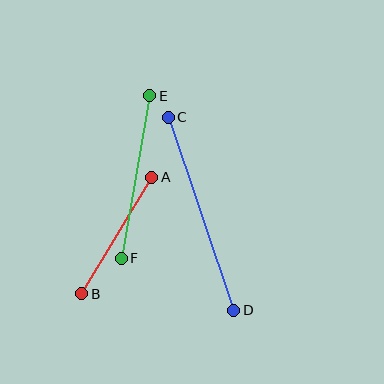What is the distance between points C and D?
The distance is approximately 204 pixels.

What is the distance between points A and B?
The distance is approximately 136 pixels.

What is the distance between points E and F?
The distance is approximately 165 pixels.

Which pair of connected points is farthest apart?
Points C and D are farthest apart.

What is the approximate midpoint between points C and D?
The midpoint is at approximately (201, 214) pixels.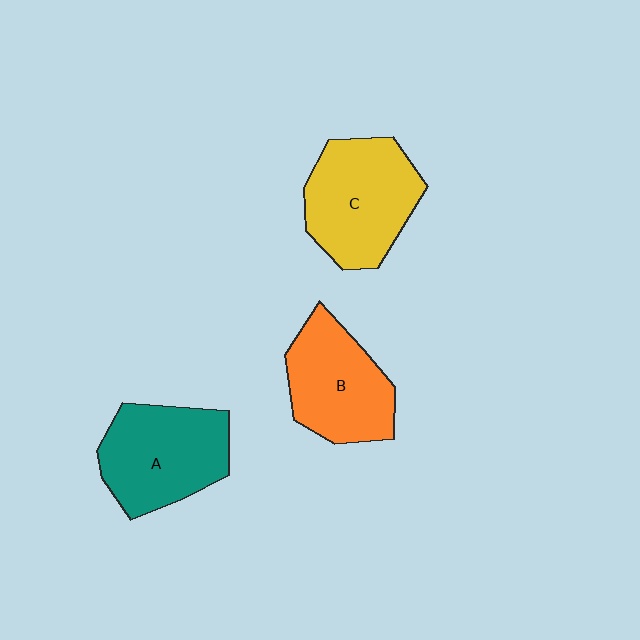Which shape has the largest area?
Shape C (yellow).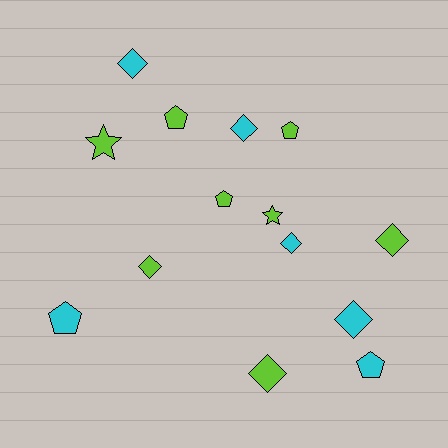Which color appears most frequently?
Lime, with 8 objects.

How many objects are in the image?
There are 14 objects.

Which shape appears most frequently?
Diamond, with 7 objects.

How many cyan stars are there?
There are no cyan stars.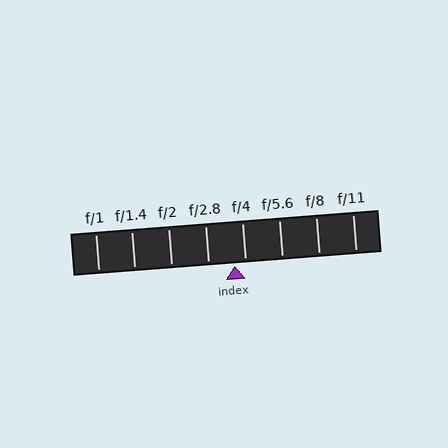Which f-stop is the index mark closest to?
The index mark is closest to f/4.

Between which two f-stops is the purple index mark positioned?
The index mark is between f/2.8 and f/4.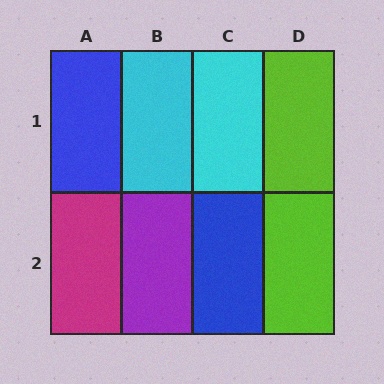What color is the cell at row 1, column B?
Cyan.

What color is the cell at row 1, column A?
Blue.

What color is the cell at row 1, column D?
Lime.